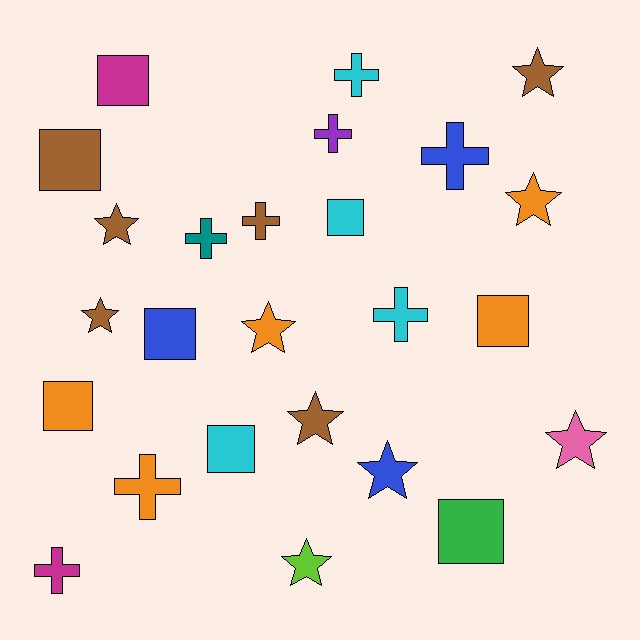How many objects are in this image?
There are 25 objects.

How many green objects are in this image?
There is 1 green object.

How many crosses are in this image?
There are 8 crosses.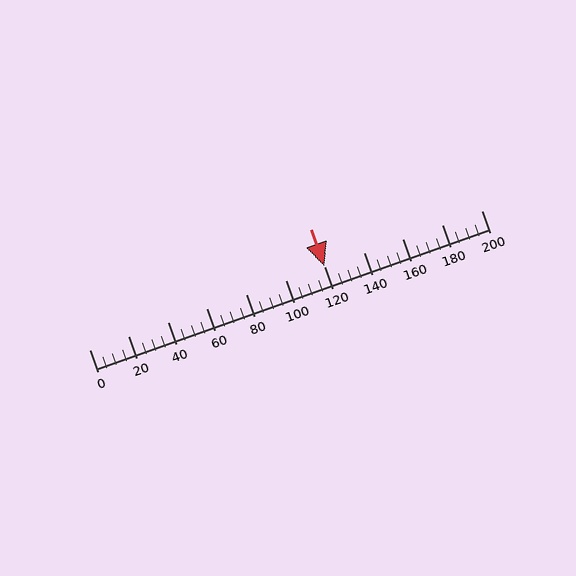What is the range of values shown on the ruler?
The ruler shows values from 0 to 200.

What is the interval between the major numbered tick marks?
The major tick marks are spaced 20 units apart.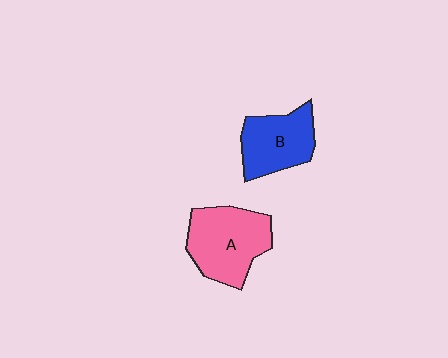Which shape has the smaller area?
Shape B (blue).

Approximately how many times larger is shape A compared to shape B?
Approximately 1.3 times.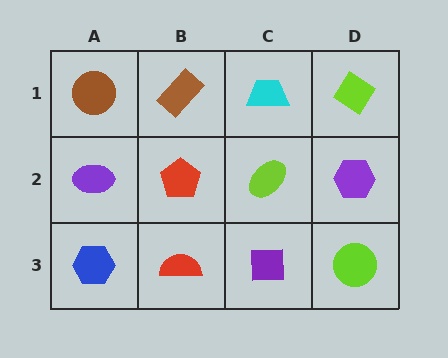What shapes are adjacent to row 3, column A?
A purple ellipse (row 2, column A), a red semicircle (row 3, column B).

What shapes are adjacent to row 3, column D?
A purple hexagon (row 2, column D), a purple square (row 3, column C).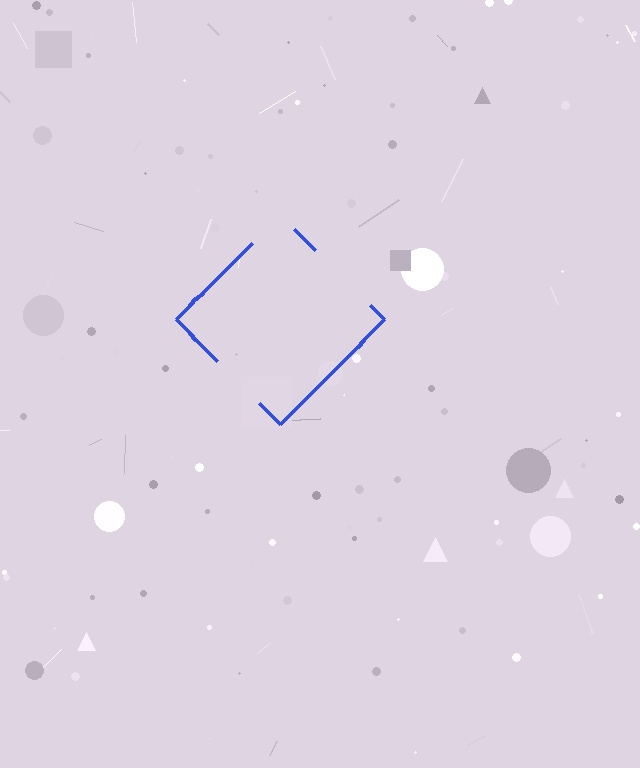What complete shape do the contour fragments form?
The contour fragments form a diamond.